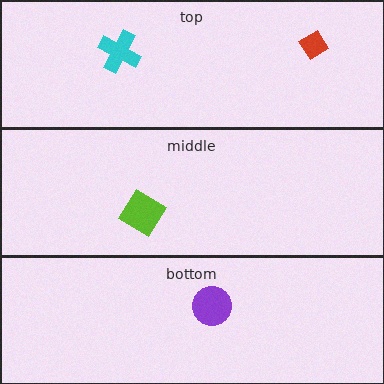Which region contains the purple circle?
The bottom region.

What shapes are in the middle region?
The lime diamond.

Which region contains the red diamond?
The top region.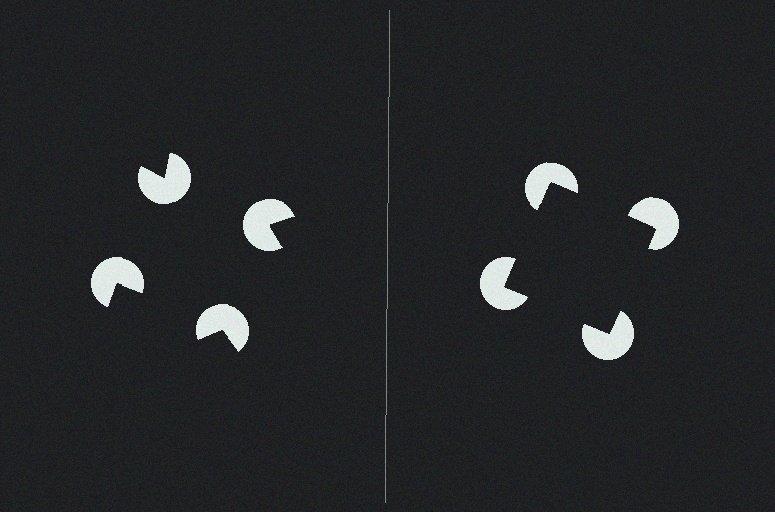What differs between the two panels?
The pac-man discs are positioned identically on both sides; only the wedge orientations differ. On the right they align to a square; on the left they are misaligned.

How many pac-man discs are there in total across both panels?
8 — 4 on each side.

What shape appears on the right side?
An illusory square.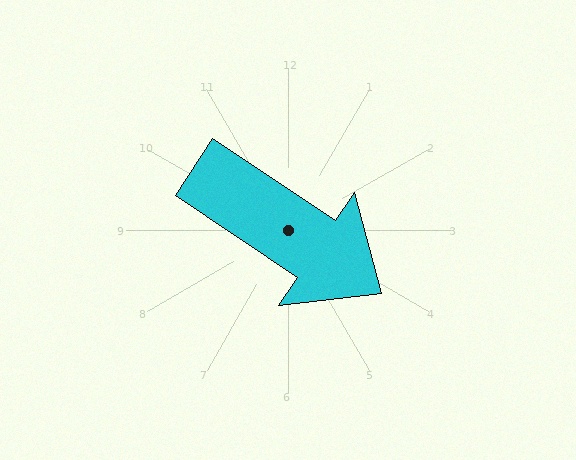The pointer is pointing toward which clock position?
Roughly 4 o'clock.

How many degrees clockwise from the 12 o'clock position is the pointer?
Approximately 124 degrees.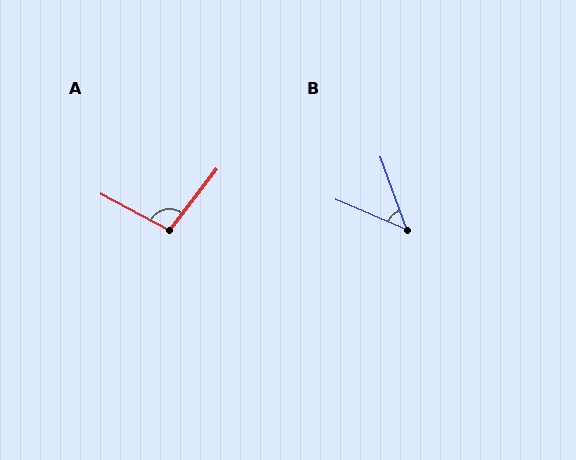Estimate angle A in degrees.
Approximately 100 degrees.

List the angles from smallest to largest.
B (47°), A (100°).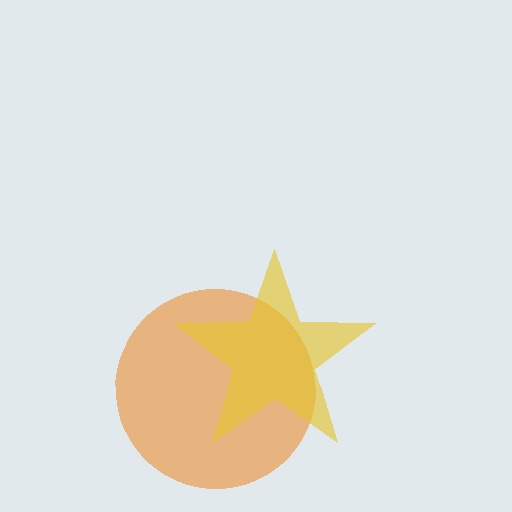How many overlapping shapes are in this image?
There are 2 overlapping shapes in the image.